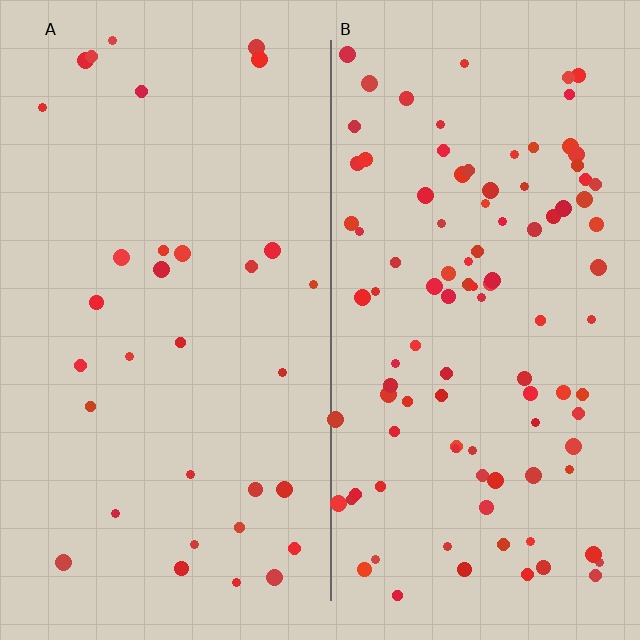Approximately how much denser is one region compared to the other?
Approximately 3.1× — region B over region A.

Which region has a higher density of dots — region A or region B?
B (the right).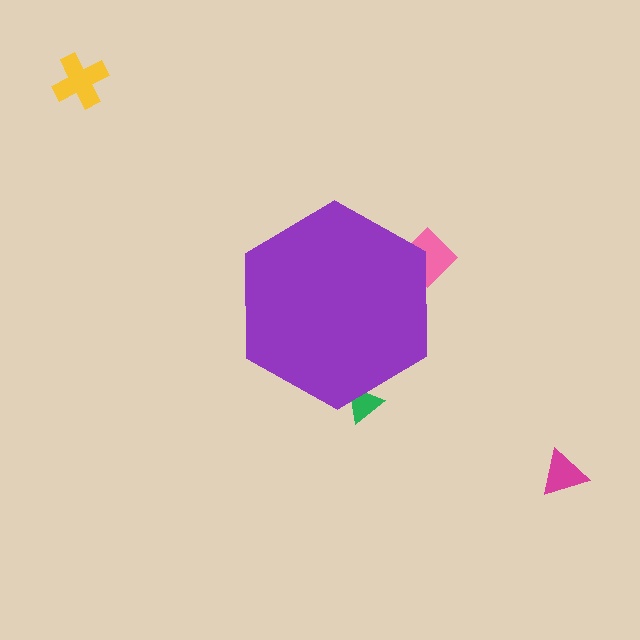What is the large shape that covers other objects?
A purple hexagon.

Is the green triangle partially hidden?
Yes, the green triangle is partially hidden behind the purple hexagon.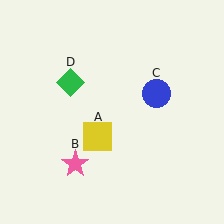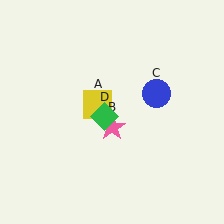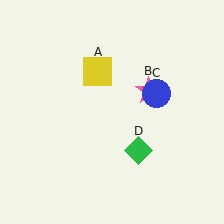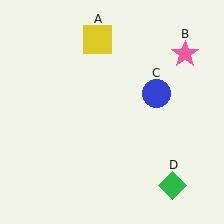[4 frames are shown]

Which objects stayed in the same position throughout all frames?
Blue circle (object C) remained stationary.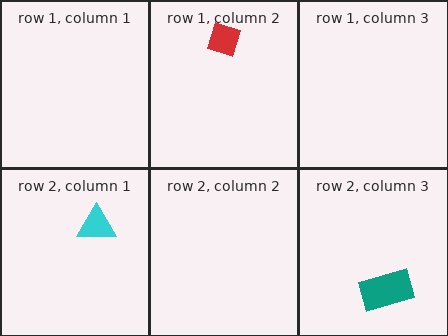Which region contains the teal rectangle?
The row 2, column 3 region.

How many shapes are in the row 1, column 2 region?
1.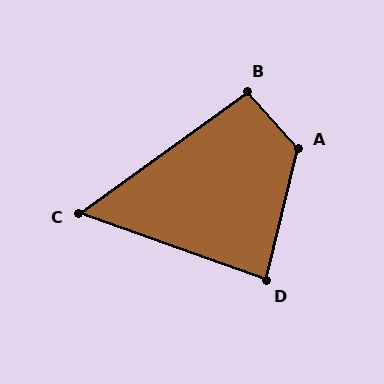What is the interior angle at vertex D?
Approximately 84 degrees (acute).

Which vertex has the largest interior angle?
A, at approximately 124 degrees.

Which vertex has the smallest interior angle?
C, at approximately 56 degrees.